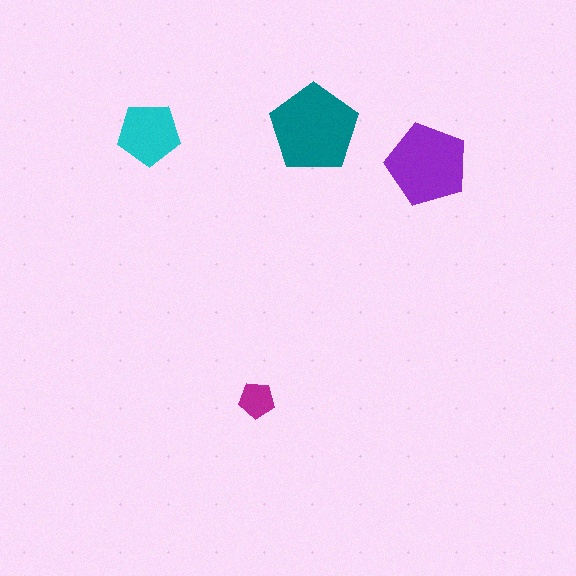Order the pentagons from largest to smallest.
the teal one, the purple one, the cyan one, the magenta one.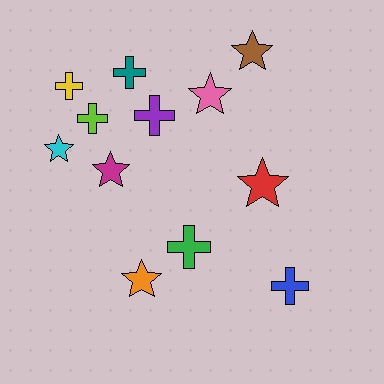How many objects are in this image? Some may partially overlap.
There are 12 objects.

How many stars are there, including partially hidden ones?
There are 6 stars.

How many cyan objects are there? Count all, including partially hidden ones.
There is 1 cyan object.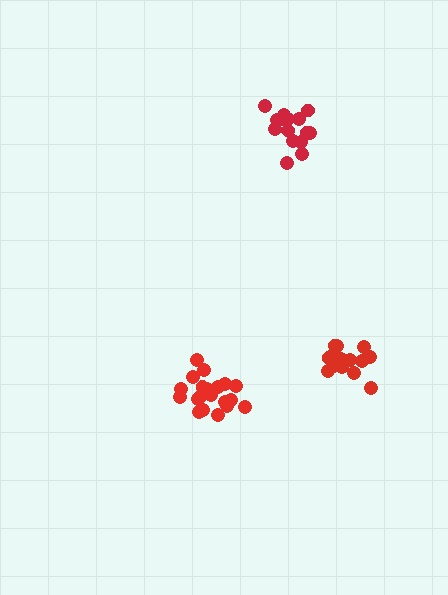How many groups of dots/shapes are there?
There are 3 groups.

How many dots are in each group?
Group 1: 15 dots, Group 2: 20 dots, Group 3: 15 dots (50 total).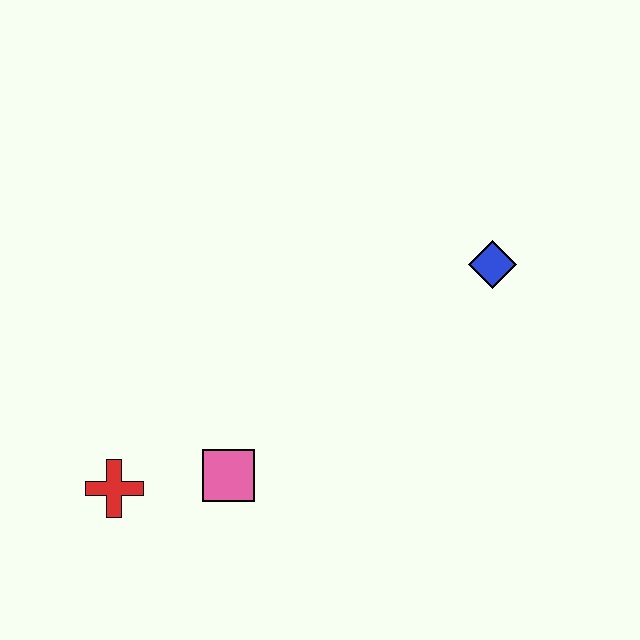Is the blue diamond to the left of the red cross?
No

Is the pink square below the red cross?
No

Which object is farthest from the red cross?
The blue diamond is farthest from the red cross.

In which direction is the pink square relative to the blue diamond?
The pink square is to the left of the blue diamond.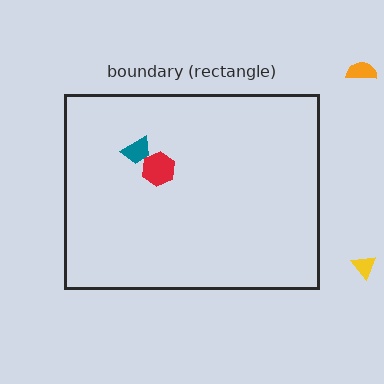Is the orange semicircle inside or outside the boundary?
Outside.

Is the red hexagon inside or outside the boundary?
Inside.